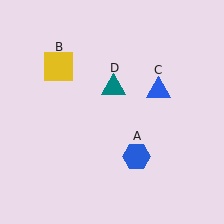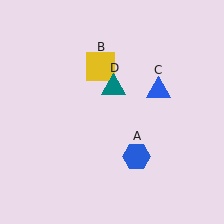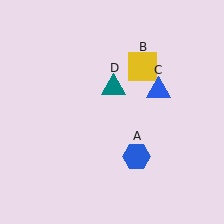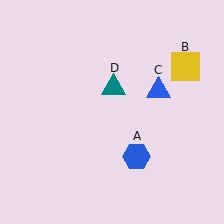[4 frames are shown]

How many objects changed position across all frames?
1 object changed position: yellow square (object B).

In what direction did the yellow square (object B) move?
The yellow square (object B) moved right.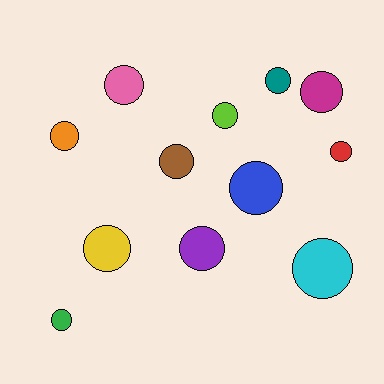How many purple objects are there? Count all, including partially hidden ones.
There is 1 purple object.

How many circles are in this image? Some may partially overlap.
There are 12 circles.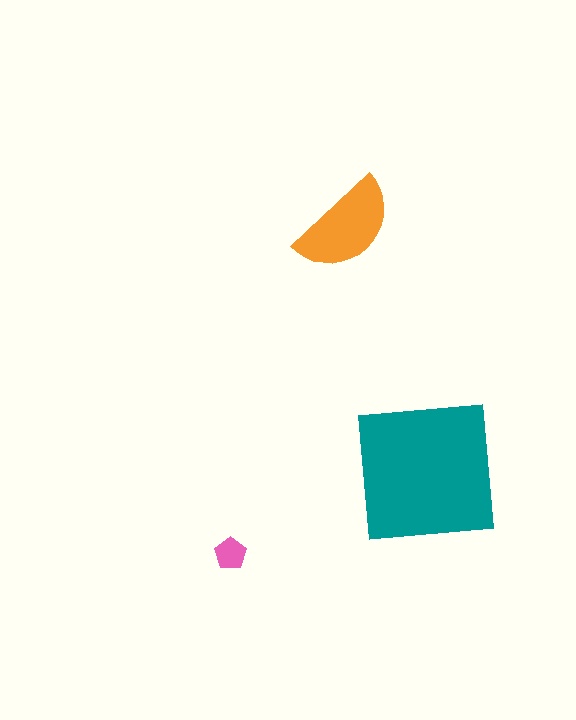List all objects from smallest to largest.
The pink pentagon, the orange semicircle, the teal square.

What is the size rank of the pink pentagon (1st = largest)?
3rd.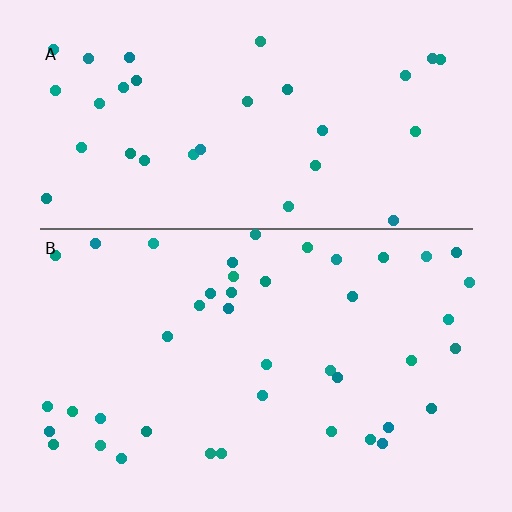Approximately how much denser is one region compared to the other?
Approximately 1.3× — region B over region A.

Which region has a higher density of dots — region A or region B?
B (the bottom).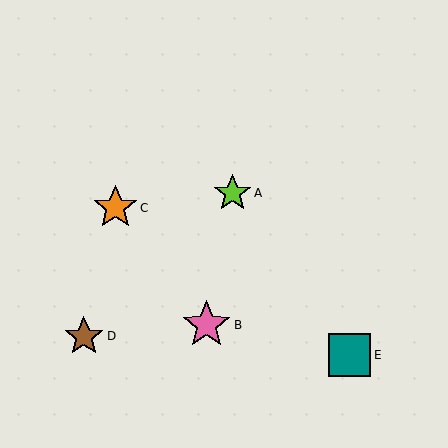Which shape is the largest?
The pink star (labeled B) is the largest.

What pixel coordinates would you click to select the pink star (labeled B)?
Click at (207, 325) to select the pink star B.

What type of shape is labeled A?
Shape A is a lime star.